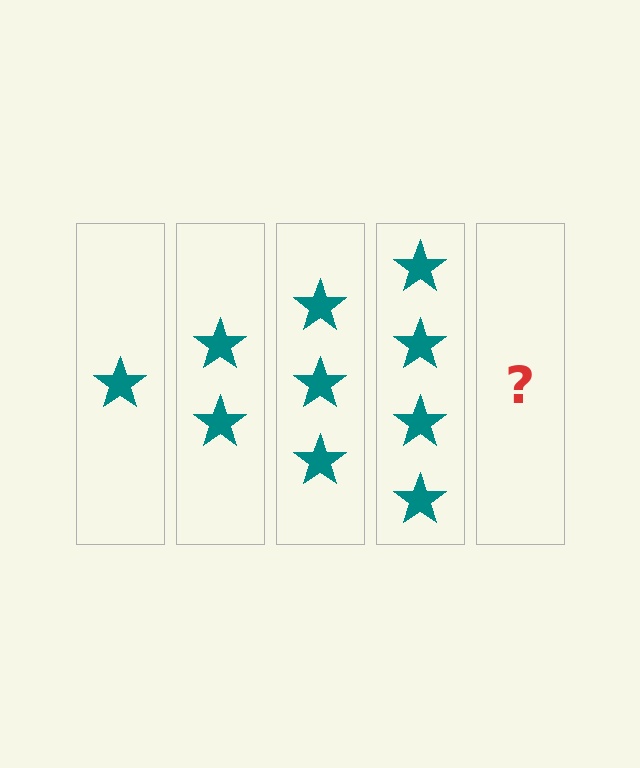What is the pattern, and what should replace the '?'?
The pattern is that each step adds one more star. The '?' should be 5 stars.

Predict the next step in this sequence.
The next step is 5 stars.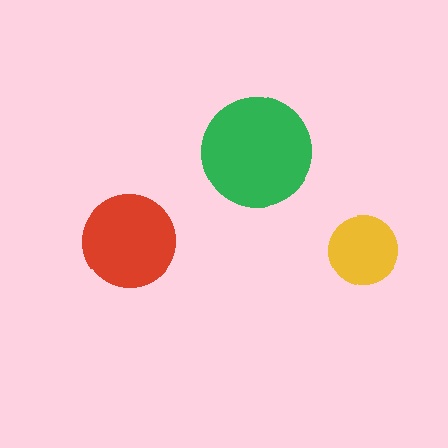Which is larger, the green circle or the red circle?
The green one.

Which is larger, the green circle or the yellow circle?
The green one.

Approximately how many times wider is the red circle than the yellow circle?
About 1.5 times wider.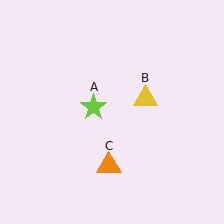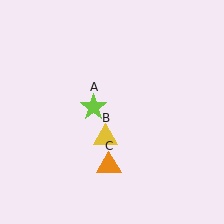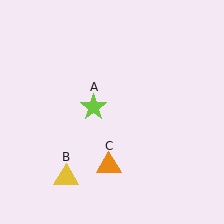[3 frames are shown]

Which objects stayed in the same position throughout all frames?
Lime star (object A) and orange triangle (object C) remained stationary.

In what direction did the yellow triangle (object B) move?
The yellow triangle (object B) moved down and to the left.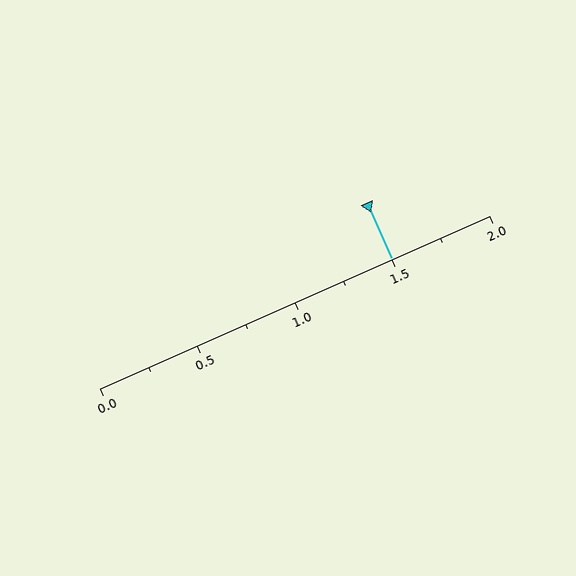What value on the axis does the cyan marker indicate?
The marker indicates approximately 1.5.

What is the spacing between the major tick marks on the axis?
The major ticks are spaced 0.5 apart.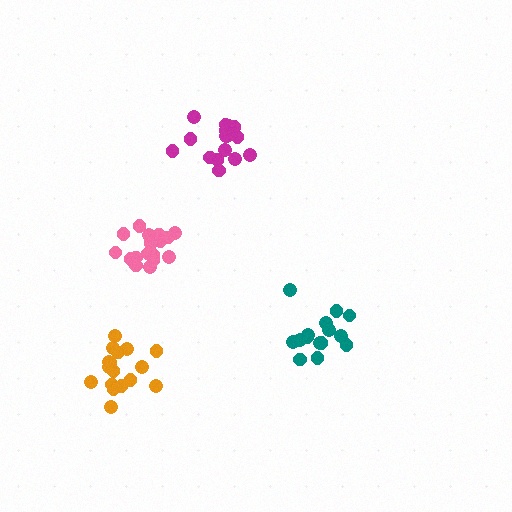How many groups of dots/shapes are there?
There are 4 groups.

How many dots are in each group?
Group 1: 15 dots, Group 2: 17 dots, Group 3: 19 dots, Group 4: 17 dots (68 total).